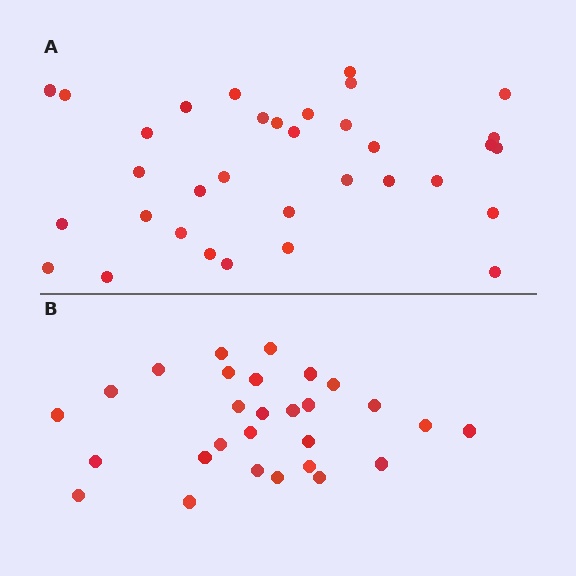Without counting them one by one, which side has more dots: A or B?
Region A (the top region) has more dots.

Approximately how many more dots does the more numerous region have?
Region A has about 6 more dots than region B.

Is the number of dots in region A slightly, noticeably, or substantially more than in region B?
Region A has only slightly more — the two regions are fairly close. The ratio is roughly 1.2 to 1.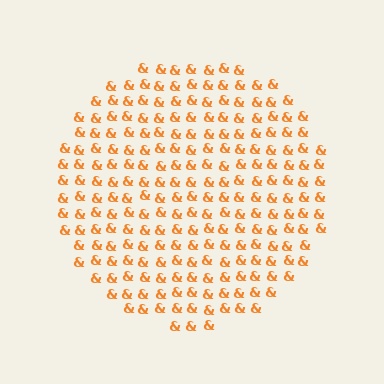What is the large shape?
The large shape is a circle.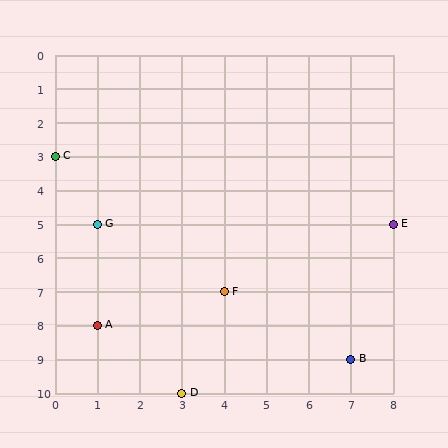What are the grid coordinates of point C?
Point C is at grid coordinates (0, 3).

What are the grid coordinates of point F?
Point F is at grid coordinates (4, 7).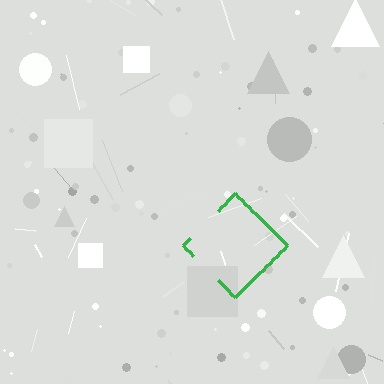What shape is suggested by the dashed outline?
The dashed outline suggests a diamond.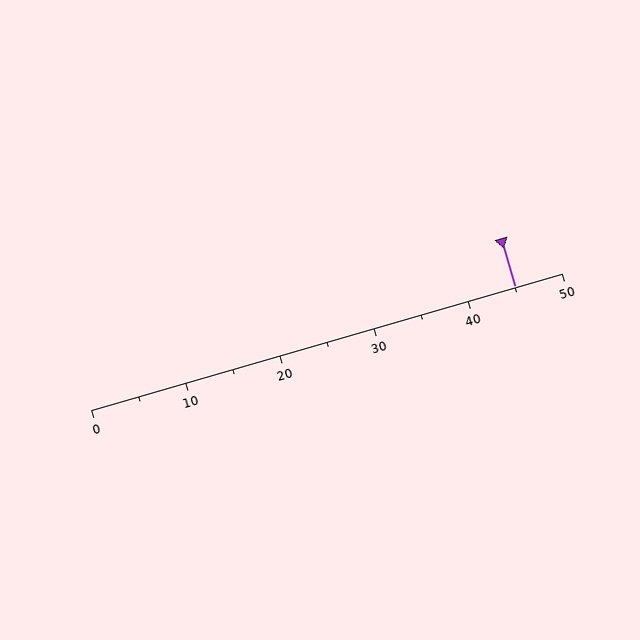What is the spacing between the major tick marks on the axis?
The major ticks are spaced 10 apart.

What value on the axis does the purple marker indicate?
The marker indicates approximately 45.